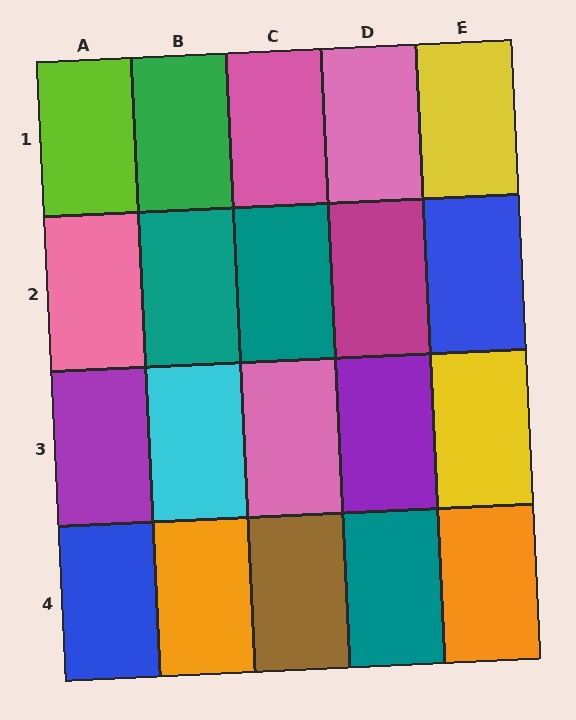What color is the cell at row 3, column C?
Pink.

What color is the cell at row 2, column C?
Teal.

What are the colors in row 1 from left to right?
Lime, green, pink, pink, yellow.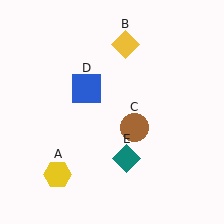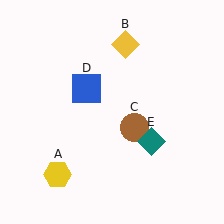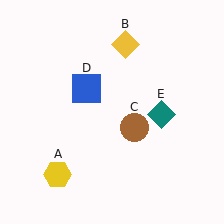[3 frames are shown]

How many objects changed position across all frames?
1 object changed position: teal diamond (object E).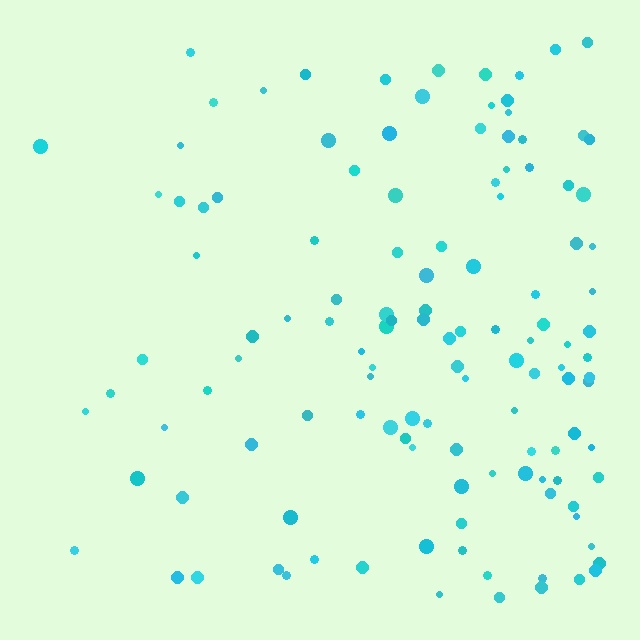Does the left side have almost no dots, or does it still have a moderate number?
Still a moderate number, just noticeably fewer than the right.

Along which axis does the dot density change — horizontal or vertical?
Horizontal.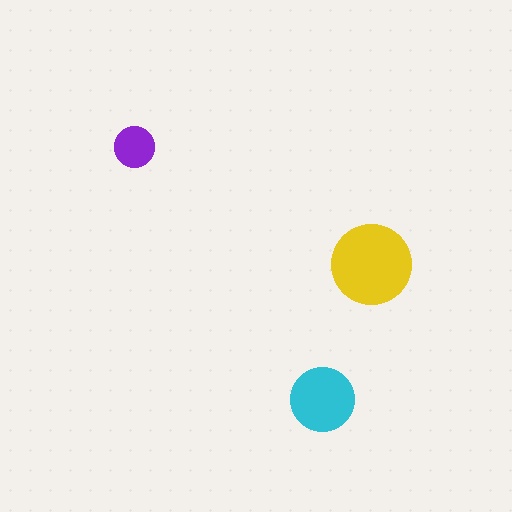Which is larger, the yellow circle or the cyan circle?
The yellow one.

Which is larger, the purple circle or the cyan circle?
The cyan one.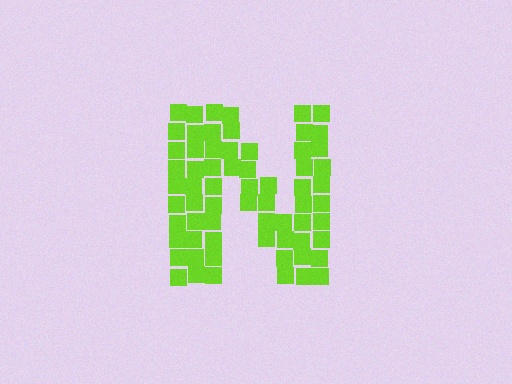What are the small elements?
The small elements are squares.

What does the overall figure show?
The overall figure shows the letter N.